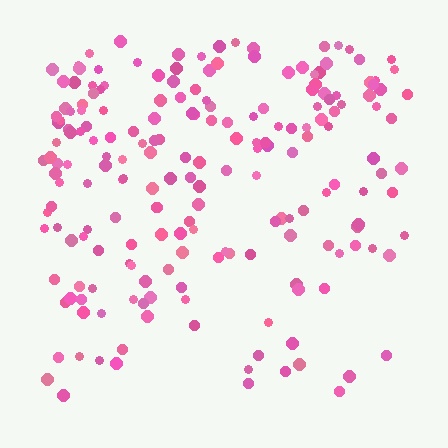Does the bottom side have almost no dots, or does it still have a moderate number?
Still a moderate number, just noticeably fewer than the top.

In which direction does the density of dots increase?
From bottom to top, with the top side densest.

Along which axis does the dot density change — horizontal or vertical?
Vertical.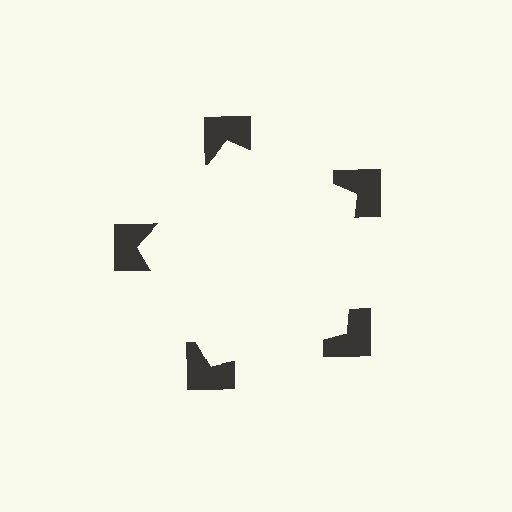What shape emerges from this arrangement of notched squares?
An illusory pentagon — its edges are inferred from the aligned wedge cuts in the notched squares, not physically drawn.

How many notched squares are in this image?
There are 5 — one at each vertex of the illusory pentagon.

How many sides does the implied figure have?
5 sides.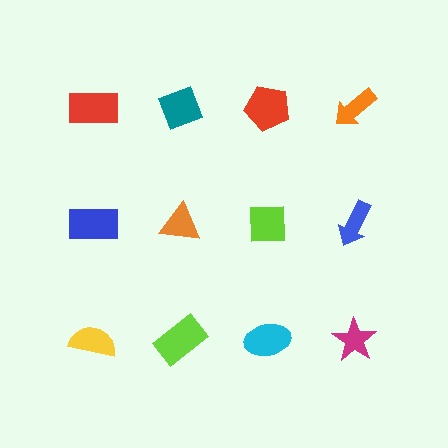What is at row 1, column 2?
A teal diamond.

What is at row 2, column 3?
A lime square.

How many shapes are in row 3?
4 shapes.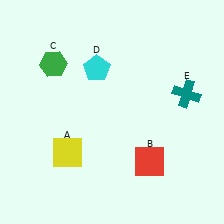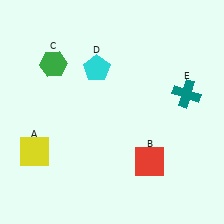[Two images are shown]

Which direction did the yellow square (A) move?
The yellow square (A) moved left.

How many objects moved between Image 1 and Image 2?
1 object moved between the two images.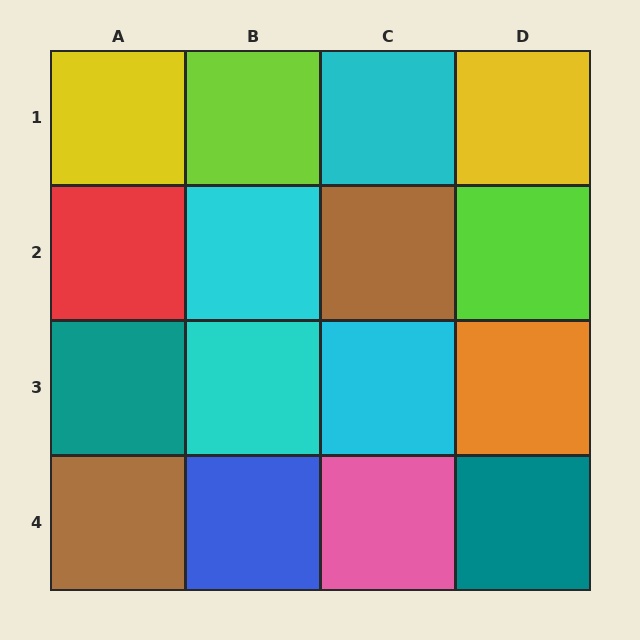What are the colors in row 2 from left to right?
Red, cyan, brown, lime.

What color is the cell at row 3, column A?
Teal.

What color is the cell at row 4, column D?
Teal.